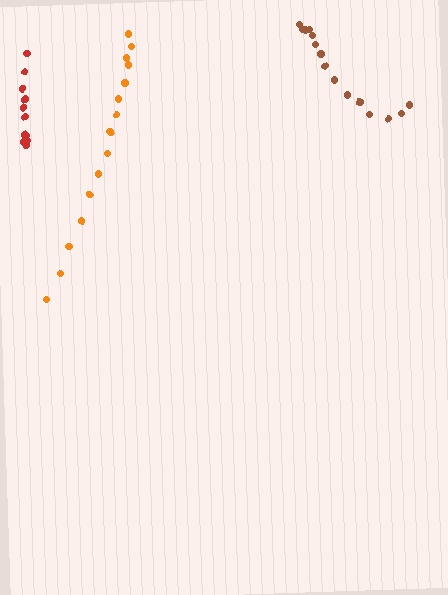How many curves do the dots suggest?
There are 3 distinct paths.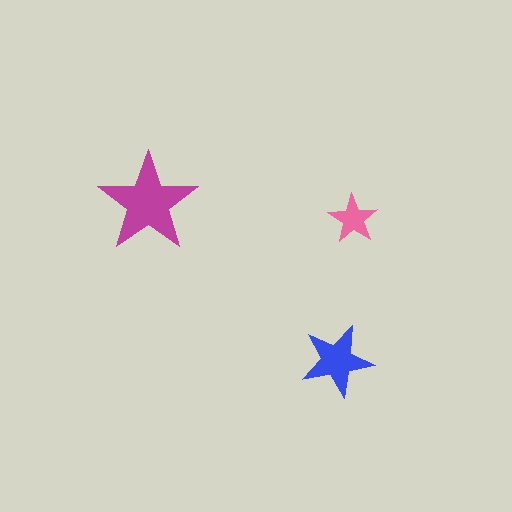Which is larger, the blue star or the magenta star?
The magenta one.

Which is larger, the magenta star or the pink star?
The magenta one.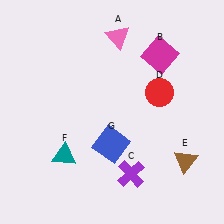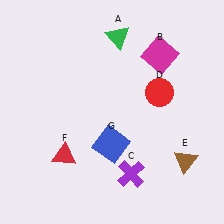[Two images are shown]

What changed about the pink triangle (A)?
In Image 1, A is pink. In Image 2, it changed to green.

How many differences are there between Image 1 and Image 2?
There are 2 differences between the two images.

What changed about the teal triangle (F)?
In Image 1, F is teal. In Image 2, it changed to red.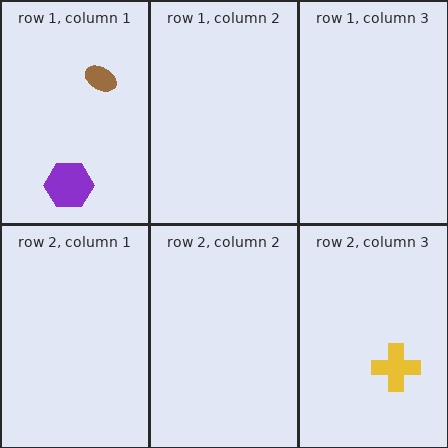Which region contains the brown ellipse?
The row 1, column 1 region.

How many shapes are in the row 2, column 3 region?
1.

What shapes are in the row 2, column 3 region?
The yellow cross.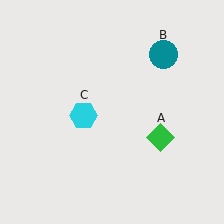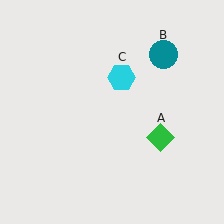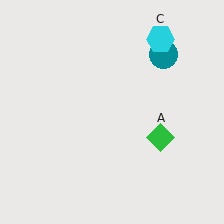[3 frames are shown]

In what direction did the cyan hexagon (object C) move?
The cyan hexagon (object C) moved up and to the right.